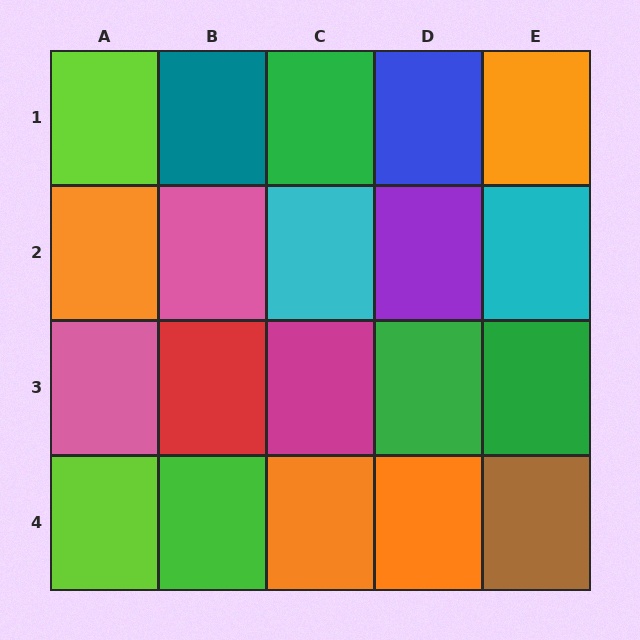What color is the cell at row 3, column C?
Magenta.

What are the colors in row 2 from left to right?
Orange, pink, cyan, purple, cyan.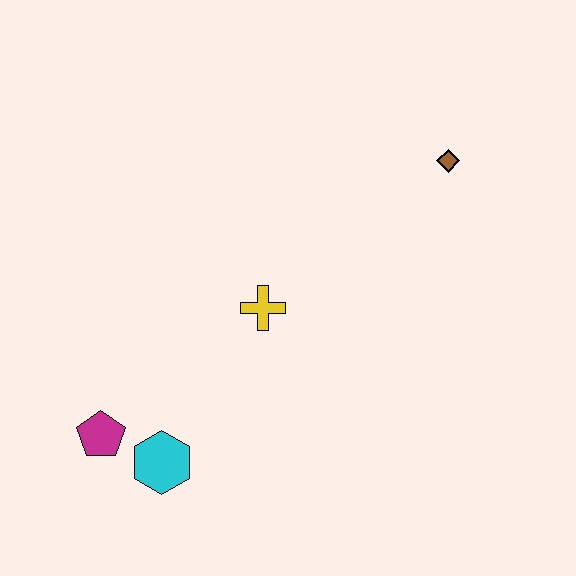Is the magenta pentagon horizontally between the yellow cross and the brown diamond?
No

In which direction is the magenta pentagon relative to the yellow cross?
The magenta pentagon is to the left of the yellow cross.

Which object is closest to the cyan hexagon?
The magenta pentagon is closest to the cyan hexagon.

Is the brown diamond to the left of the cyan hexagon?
No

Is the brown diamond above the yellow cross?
Yes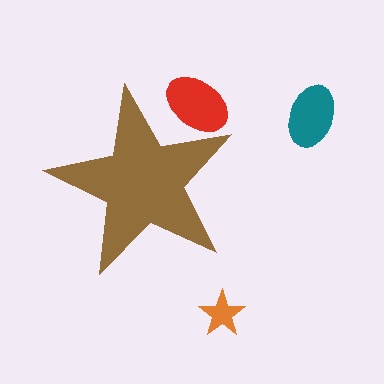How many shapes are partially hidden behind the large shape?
1 shape is partially hidden.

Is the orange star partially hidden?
No, the orange star is fully visible.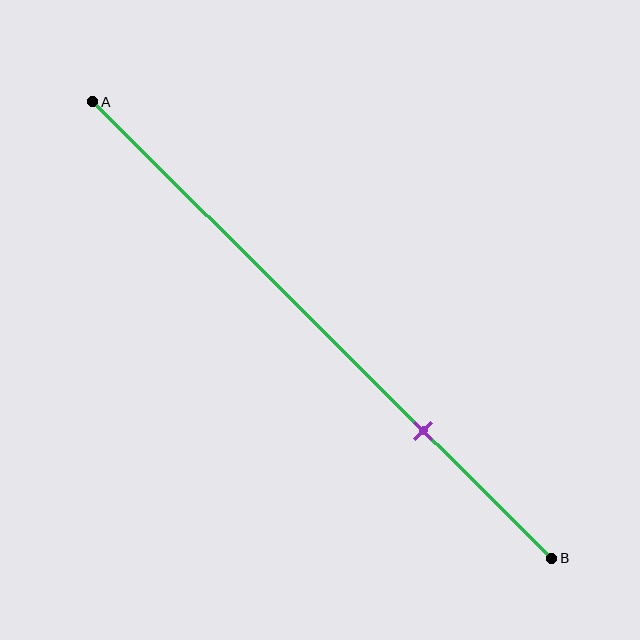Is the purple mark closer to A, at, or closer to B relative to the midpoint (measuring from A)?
The purple mark is closer to point B than the midpoint of segment AB.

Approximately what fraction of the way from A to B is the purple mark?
The purple mark is approximately 70% of the way from A to B.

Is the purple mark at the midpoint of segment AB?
No, the mark is at about 70% from A, not at the 50% midpoint.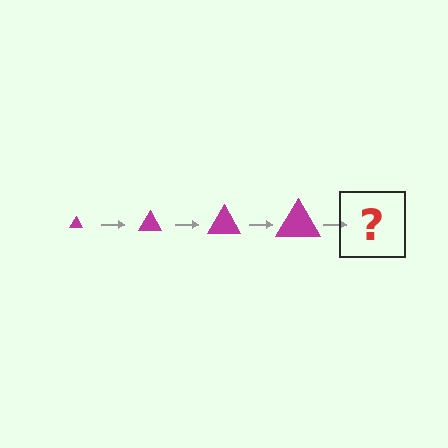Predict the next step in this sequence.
The next step is a magenta triangle, larger than the previous one.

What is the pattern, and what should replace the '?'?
The pattern is that the triangle gets progressively larger each step. The '?' should be a magenta triangle, larger than the previous one.